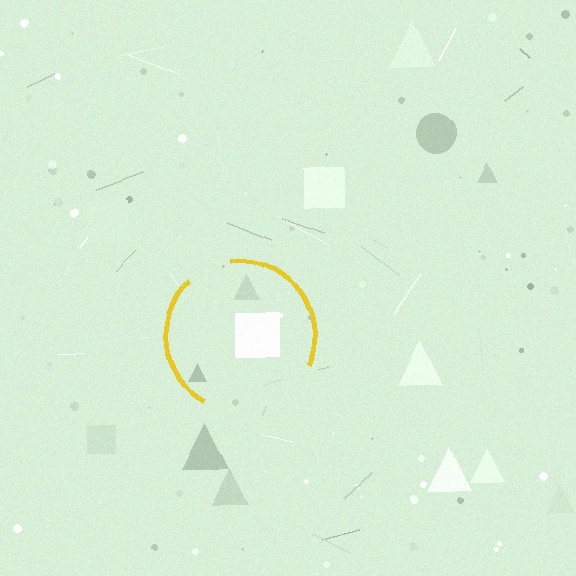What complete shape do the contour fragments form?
The contour fragments form a circle.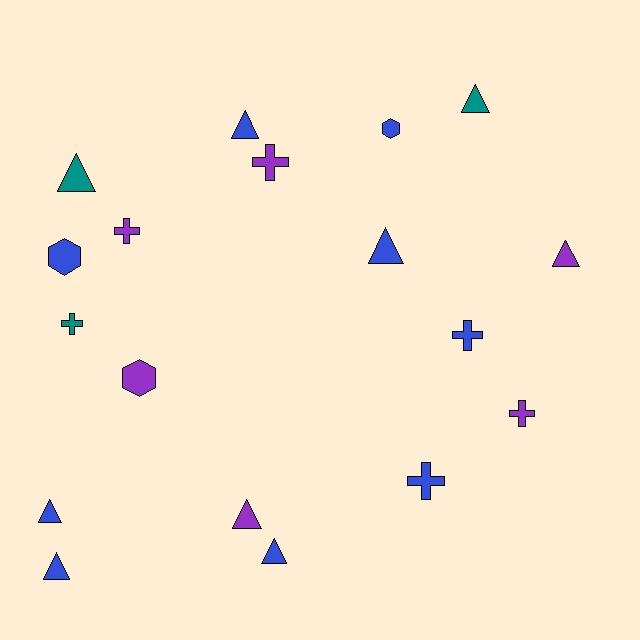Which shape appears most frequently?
Triangle, with 9 objects.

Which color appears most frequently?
Blue, with 9 objects.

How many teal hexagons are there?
There are no teal hexagons.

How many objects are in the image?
There are 18 objects.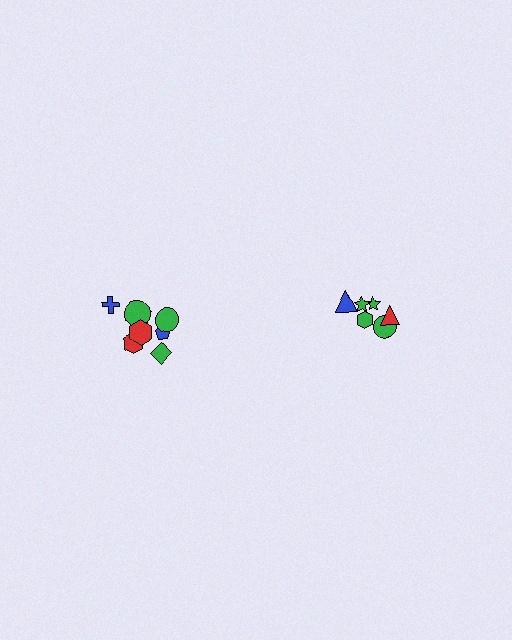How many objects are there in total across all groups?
There are 14 objects.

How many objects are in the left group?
There are 8 objects.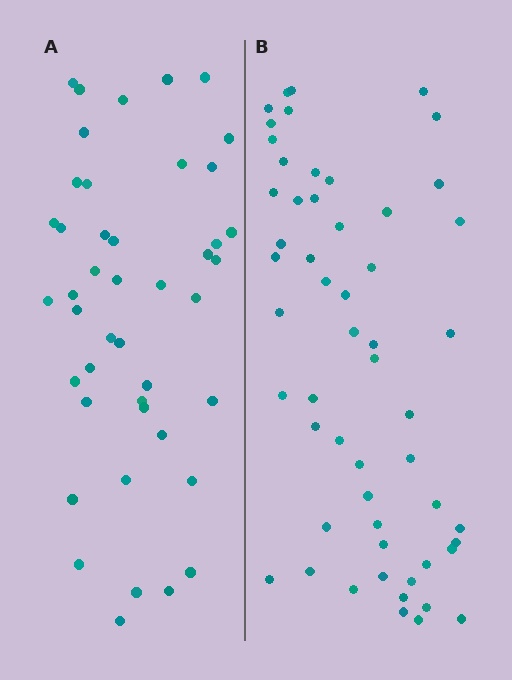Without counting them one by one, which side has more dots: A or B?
Region B (the right region) has more dots.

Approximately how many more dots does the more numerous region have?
Region B has roughly 12 or so more dots than region A.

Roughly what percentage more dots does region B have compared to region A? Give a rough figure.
About 25% more.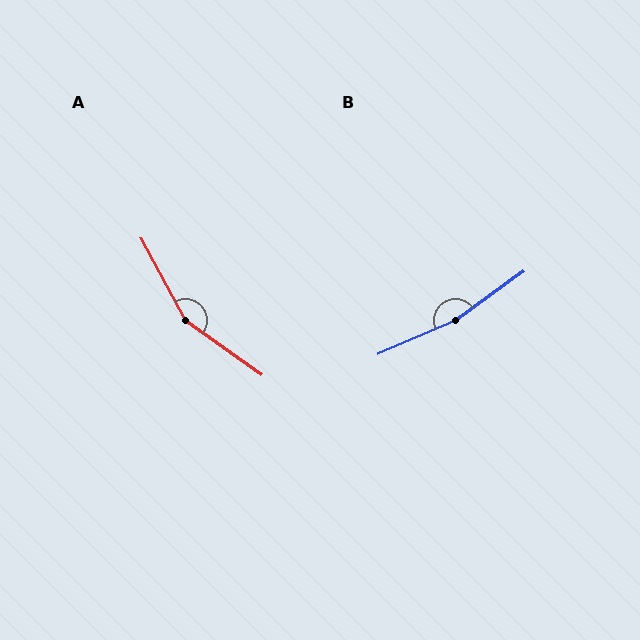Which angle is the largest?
B, at approximately 167 degrees.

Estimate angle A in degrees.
Approximately 154 degrees.